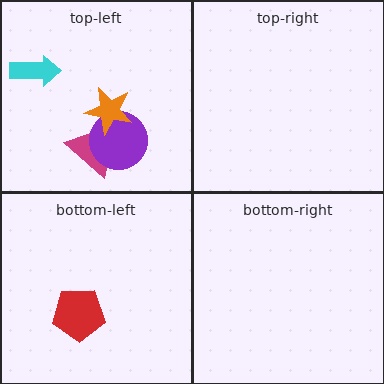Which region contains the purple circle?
The top-left region.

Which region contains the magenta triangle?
The top-left region.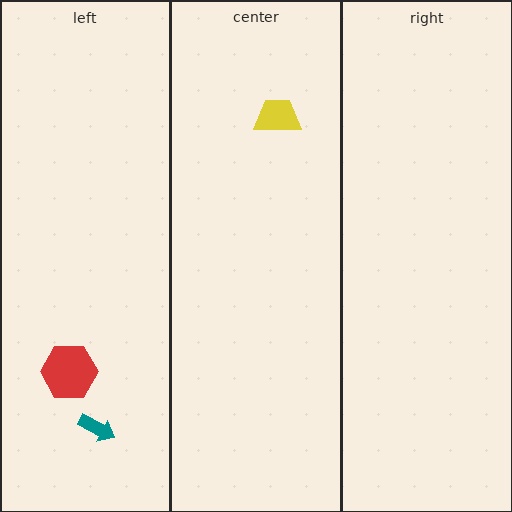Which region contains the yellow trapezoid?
The center region.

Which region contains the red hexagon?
The left region.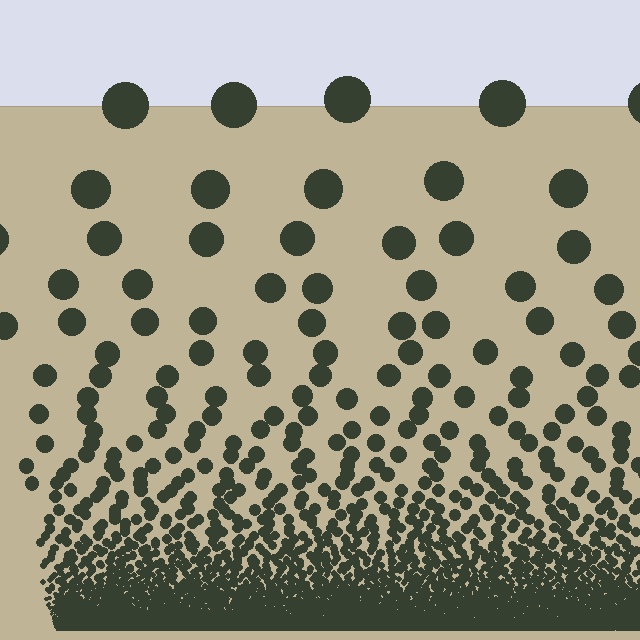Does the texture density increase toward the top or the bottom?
Density increases toward the bottom.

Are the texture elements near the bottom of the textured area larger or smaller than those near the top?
Smaller. The gradient is inverted — elements near the bottom are smaller and denser.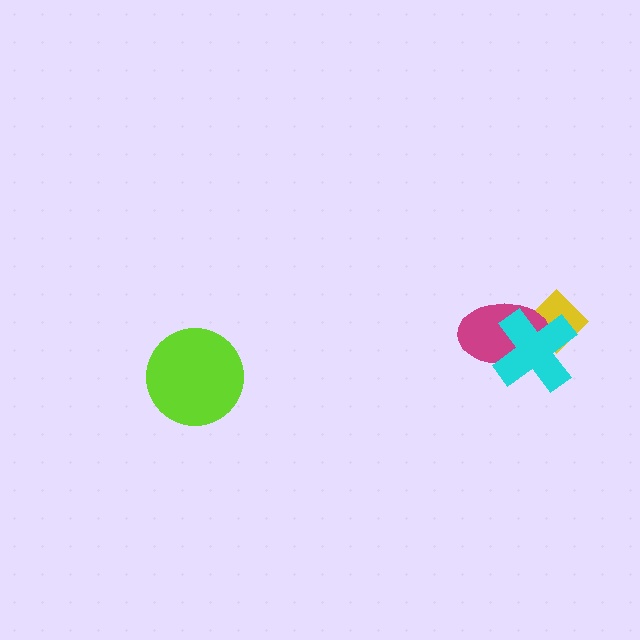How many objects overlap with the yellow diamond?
2 objects overlap with the yellow diamond.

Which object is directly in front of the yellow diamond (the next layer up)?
The magenta ellipse is directly in front of the yellow diamond.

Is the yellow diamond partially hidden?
Yes, it is partially covered by another shape.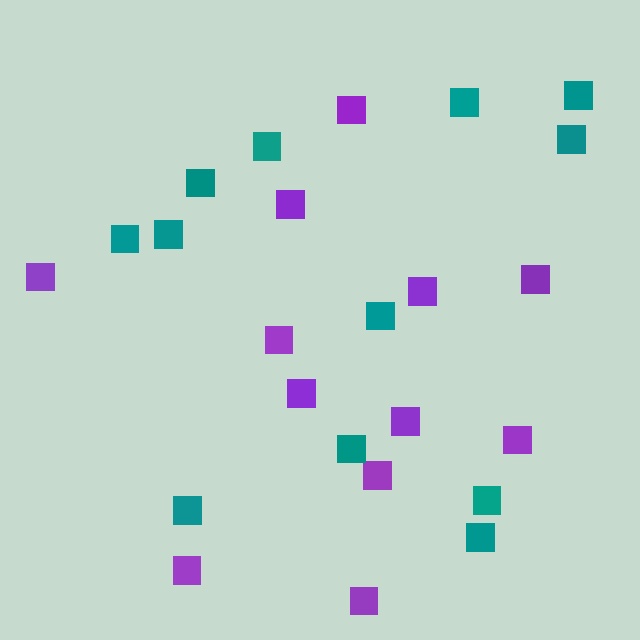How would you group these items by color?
There are 2 groups: one group of purple squares (12) and one group of teal squares (12).